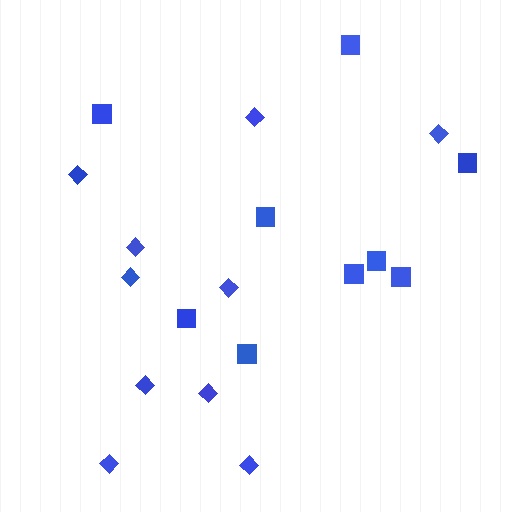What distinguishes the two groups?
There are 2 groups: one group of squares (9) and one group of diamonds (10).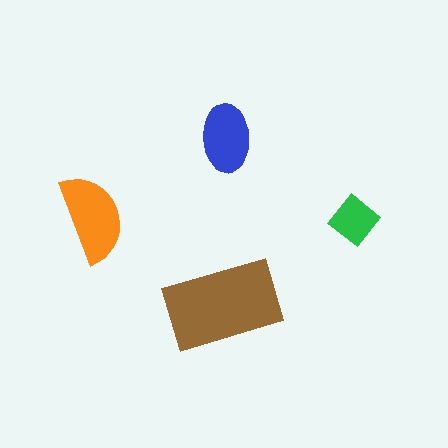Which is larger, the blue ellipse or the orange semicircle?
The orange semicircle.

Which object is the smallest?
The green diamond.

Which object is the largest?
The brown rectangle.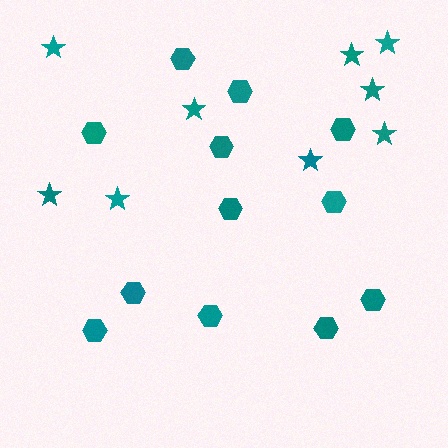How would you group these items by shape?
There are 2 groups: one group of stars (9) and one group of hexagons (12).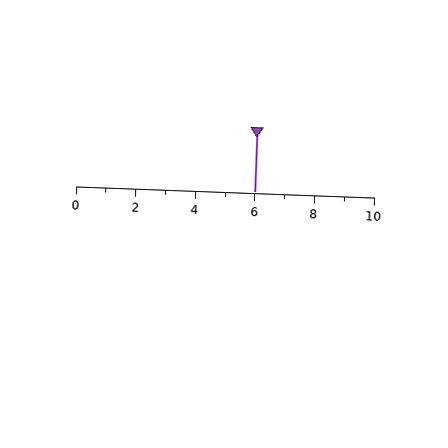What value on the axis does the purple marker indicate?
The marker indicates approximately 6.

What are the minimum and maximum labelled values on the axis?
The axis runs from 0 to 10.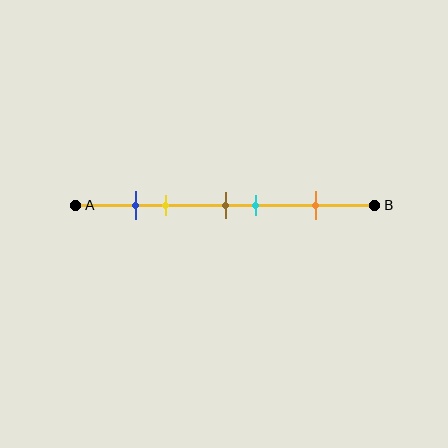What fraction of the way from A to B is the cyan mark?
The cyan mark is approximately 60% (0.6) of the way from A to B.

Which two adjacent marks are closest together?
The blue and yellow marks are the closest adjacent pair.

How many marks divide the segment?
There are 5 marks dividing the segment.